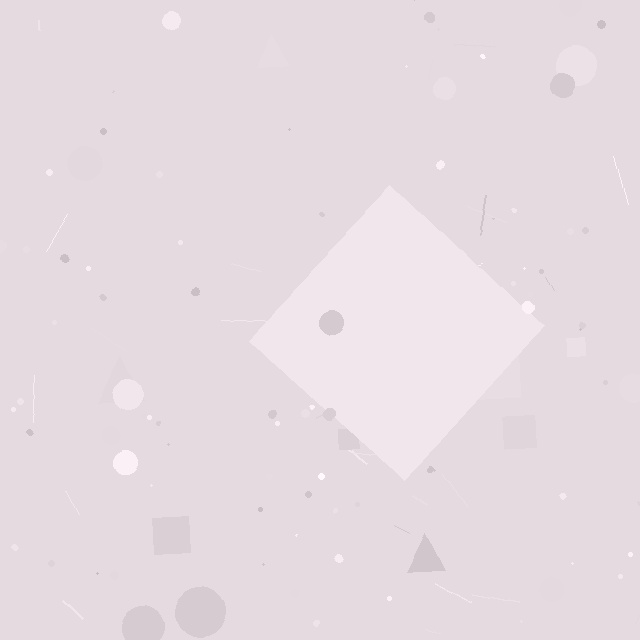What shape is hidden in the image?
A diamond is hidden in the image.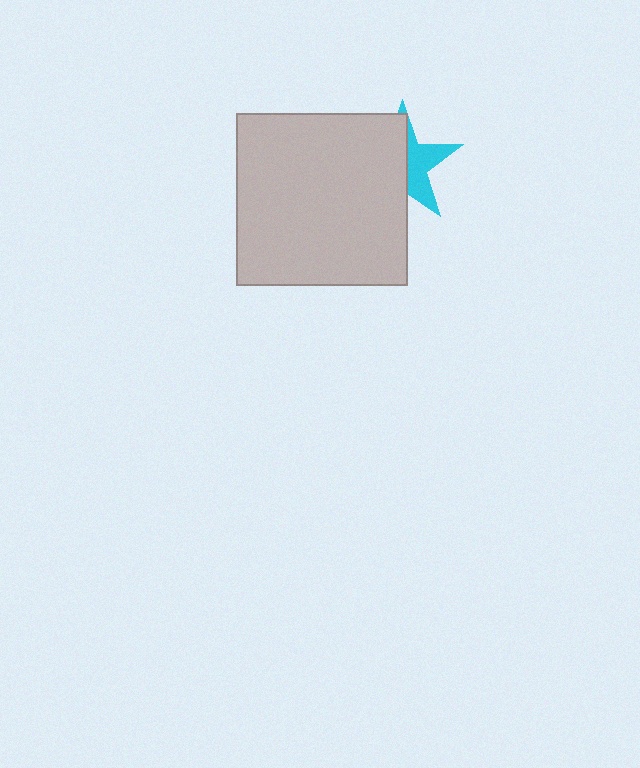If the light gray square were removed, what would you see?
You would see the complete cyan star.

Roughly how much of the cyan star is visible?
A small part of it is visible (roughly 43%).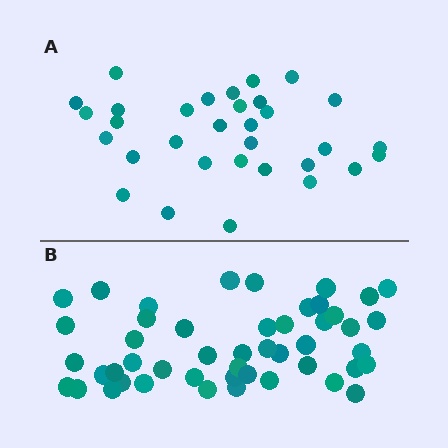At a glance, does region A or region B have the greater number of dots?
Region B (the bottom region) has more dots.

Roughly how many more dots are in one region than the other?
Region B has approximately 15 more dots than region A.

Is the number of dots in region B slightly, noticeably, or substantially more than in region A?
Region B has substantially more. The ratio is roughly 1.5 to 1.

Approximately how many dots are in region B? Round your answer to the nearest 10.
About 50 dots. (The exact count is 48, which rounds to 50.)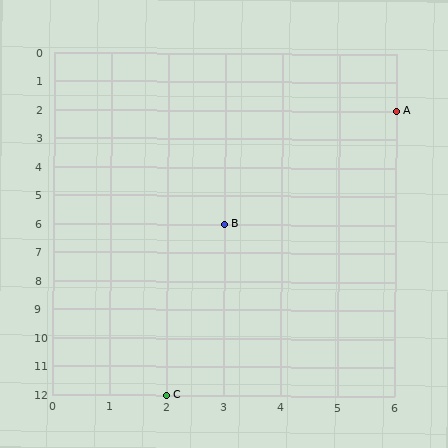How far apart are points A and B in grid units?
Points A and B are 3 columns and 4 rows apart (about 5.0 grid units diagonally).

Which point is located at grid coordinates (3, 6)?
Point B is at (3, 6).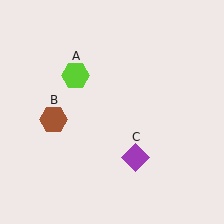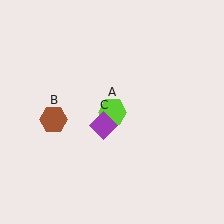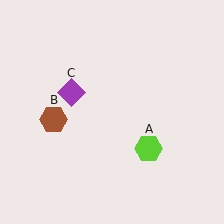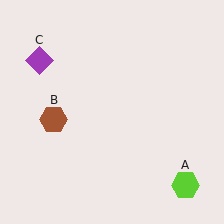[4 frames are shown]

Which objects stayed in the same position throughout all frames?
Brown hexagon (object B) remained stationary.